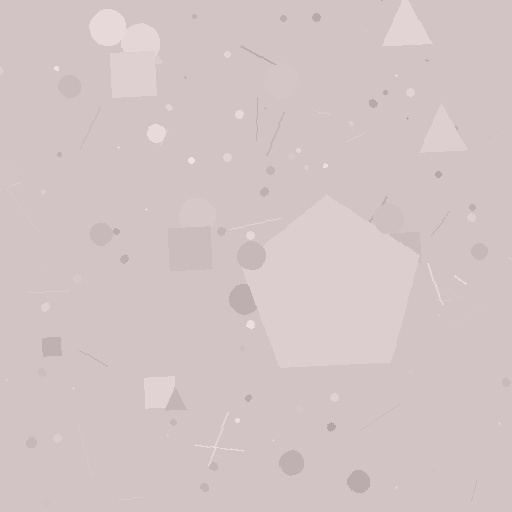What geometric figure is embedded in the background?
A pentagon is embedded in the background.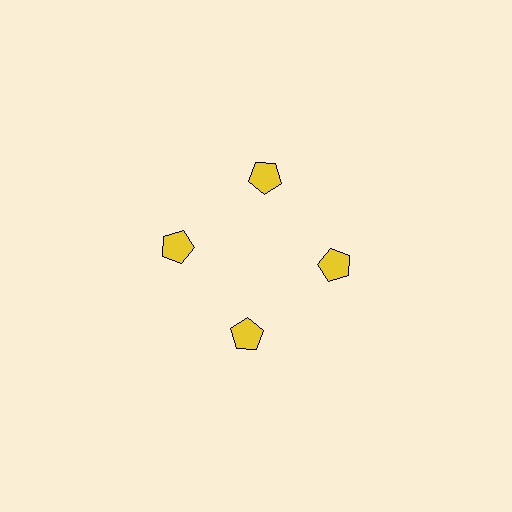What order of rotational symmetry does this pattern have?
This pattern has 4-fold rotational symmetry.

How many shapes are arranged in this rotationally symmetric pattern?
There are 4 shapes, arranged in 4 groups of 1.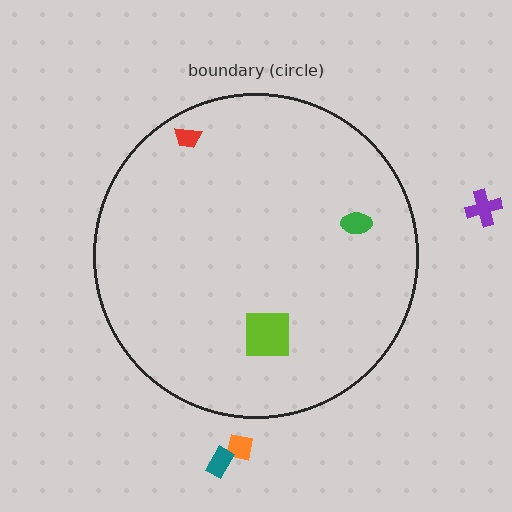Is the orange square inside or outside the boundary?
Outside.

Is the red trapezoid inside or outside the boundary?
Inside.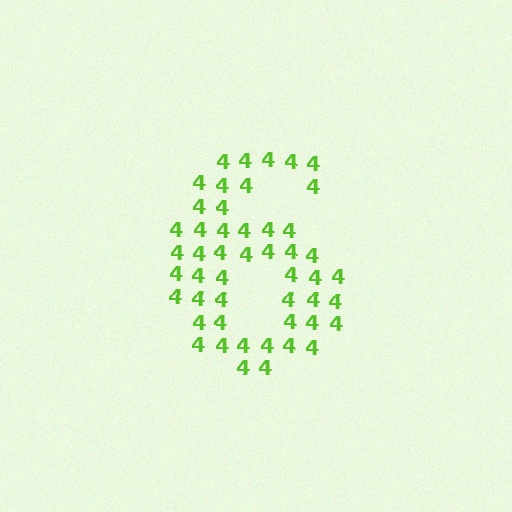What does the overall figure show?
The overall figure shows the digit 6.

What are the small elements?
The small elements are digit 4's.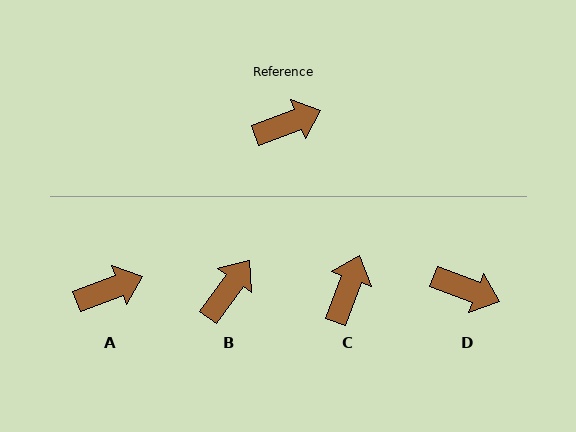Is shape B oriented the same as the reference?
No, it is off by about 33 degrees.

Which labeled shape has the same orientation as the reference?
A.